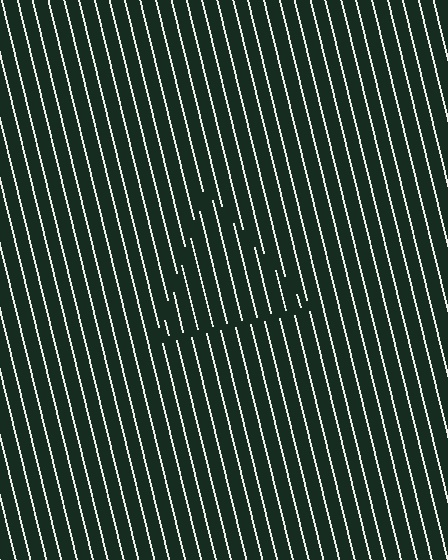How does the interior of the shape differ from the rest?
The interior of the shape contains the same grating, shifted by half a period — the contour is defined by the phase discontinuity where line-ends from the inner and outer gratings abut.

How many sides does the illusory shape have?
3 sides — the line-ends trace a triangle.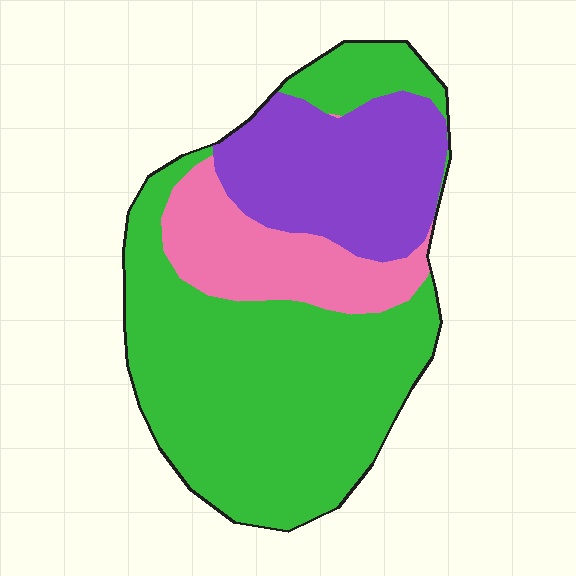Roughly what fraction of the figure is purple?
Purple takes up less than a quarter of the figure.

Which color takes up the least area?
Pink, at roughly 15%.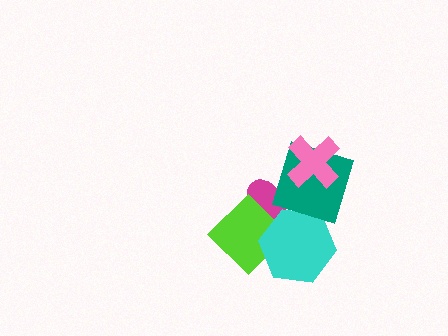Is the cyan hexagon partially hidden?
Yes, it is partially covered by another shape.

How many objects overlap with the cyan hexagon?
3 objects overlap with the cyan hexagon.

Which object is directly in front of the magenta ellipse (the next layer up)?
The lime diamond is directly in front of the magenta ellipse.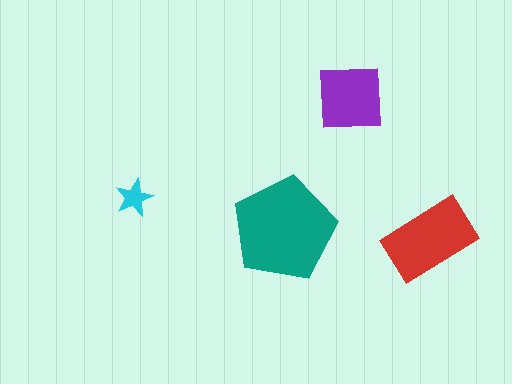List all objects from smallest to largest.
The cyan star, the purple square, the red rectangle, the teal pentagon.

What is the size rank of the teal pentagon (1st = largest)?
1st.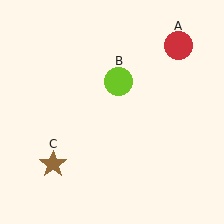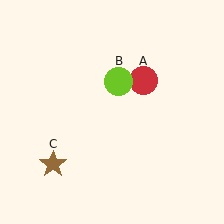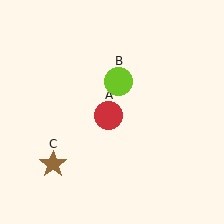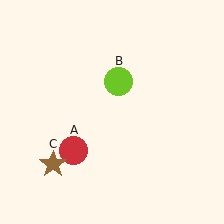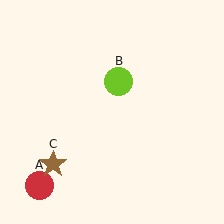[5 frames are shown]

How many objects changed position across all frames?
1 object changed position: red circle (object A).